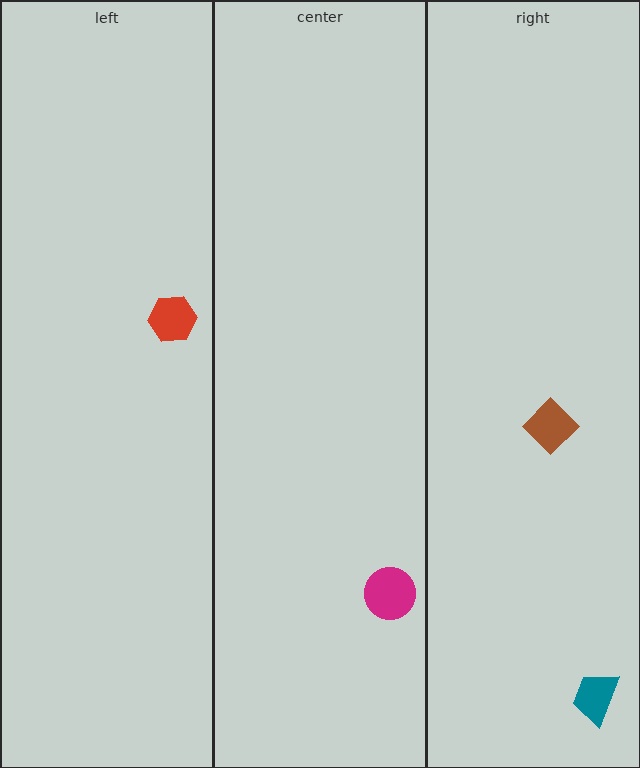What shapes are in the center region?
The magenta circle.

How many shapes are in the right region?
2.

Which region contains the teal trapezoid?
The right region.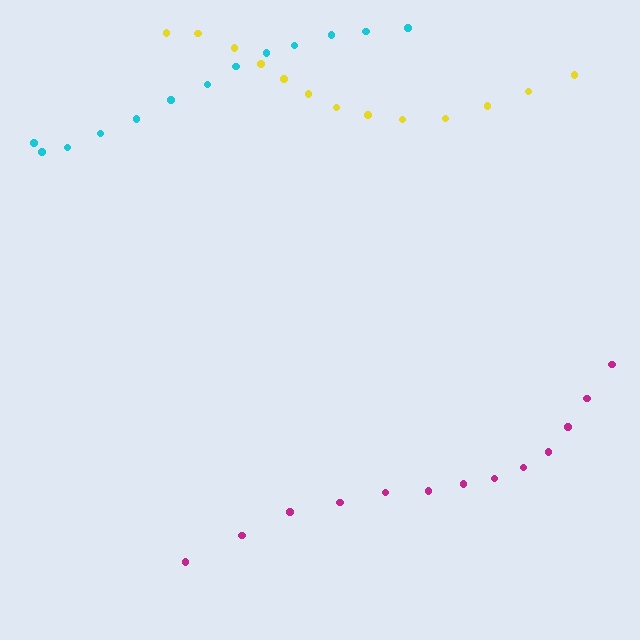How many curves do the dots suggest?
There are 3 distinct paths.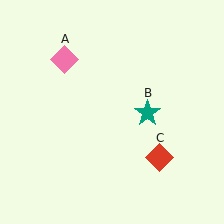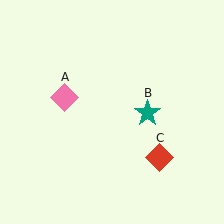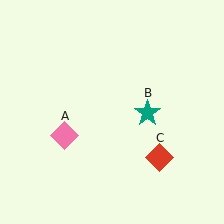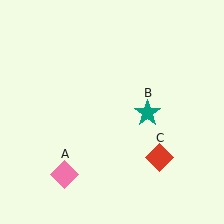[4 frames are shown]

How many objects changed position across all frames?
1 object changed position: pink diamond (object A).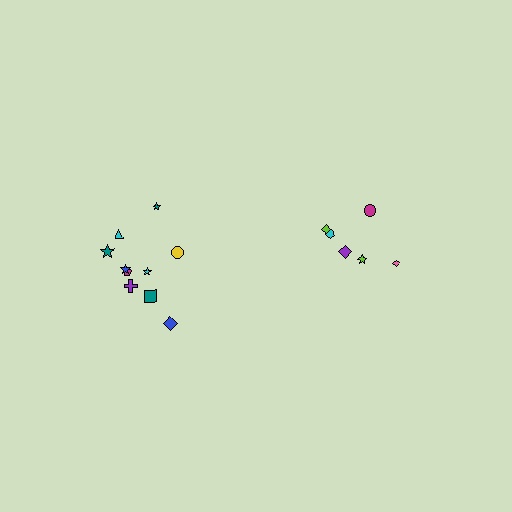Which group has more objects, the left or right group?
The left group.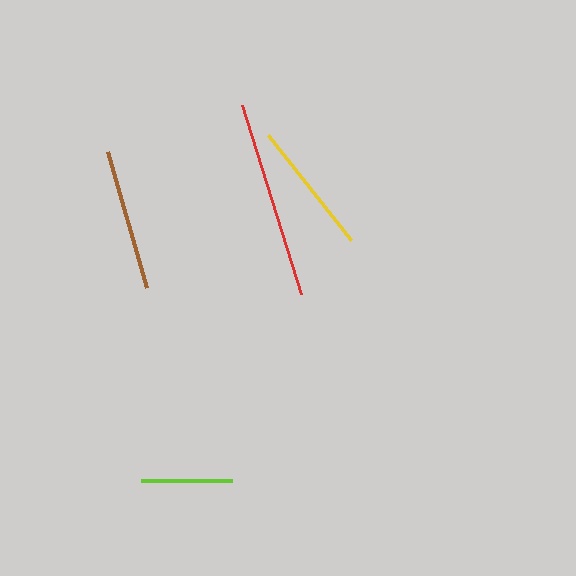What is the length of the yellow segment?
The yellow segment is approximately 133 pixels long.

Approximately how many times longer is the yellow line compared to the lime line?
The yellow line is approximately 1.5 times the length of the lime line.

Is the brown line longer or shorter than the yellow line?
The brown line is longer than the yellow line.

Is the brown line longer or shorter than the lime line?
The brown line is longer than the lime line.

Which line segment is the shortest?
The lime line is the shortest at approximately 91 pixels.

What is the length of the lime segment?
The lime segment is approximately 91 pixels long.